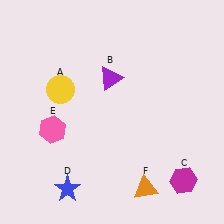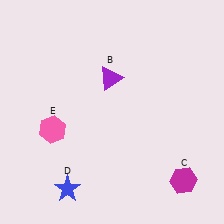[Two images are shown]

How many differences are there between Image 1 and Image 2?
There are 2 differences between the two images.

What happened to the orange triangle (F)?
The orange triangle (F) was removed in Image 2. It was in the bottom-right area of Image 1.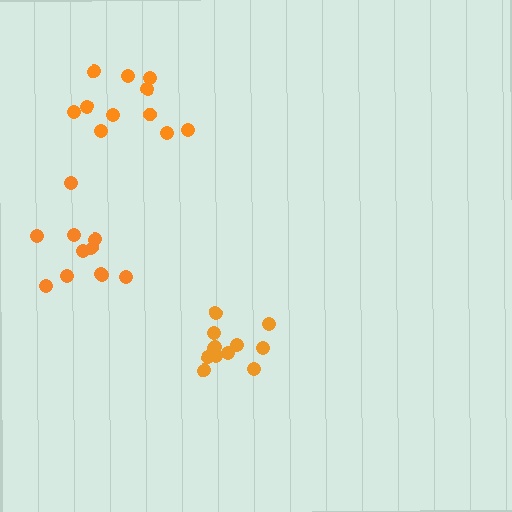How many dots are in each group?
Group 1: 12 dots, Group 2: 11 dots, Group 3: 11 dots (34 total).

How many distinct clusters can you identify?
There are 3 distinct clusters.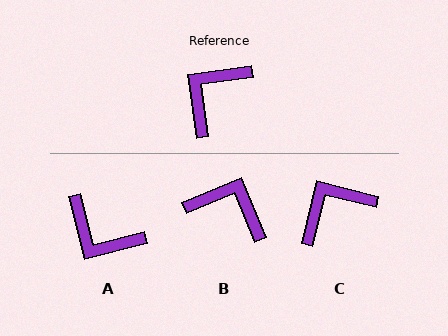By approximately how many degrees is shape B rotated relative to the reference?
Approximately 76 degrees clockwise.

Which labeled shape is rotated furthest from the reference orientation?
A, about 96 degrees away.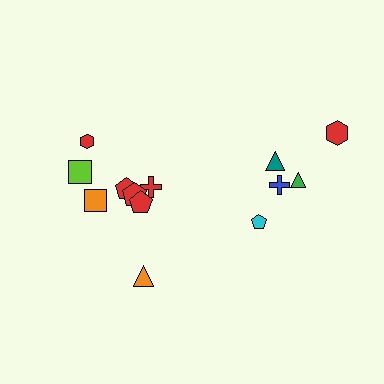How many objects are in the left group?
There are 8 objects.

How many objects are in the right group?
There are 5 objects.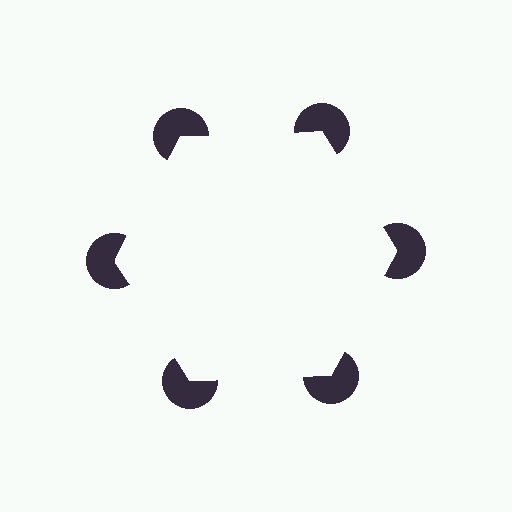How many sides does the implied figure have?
6 sides.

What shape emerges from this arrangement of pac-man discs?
An illusory hexagon — its edges are inferred from the aligned wedge cuts in the pac-man discs, not physically drawn.